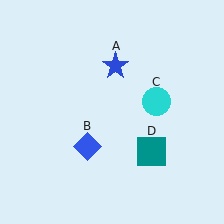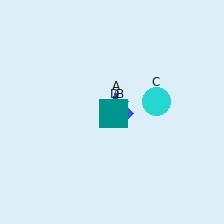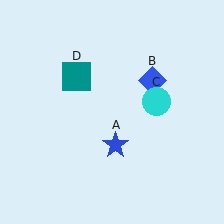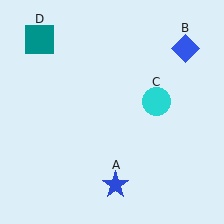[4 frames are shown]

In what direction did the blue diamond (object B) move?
The blue diamond (object B) moved up and to the right.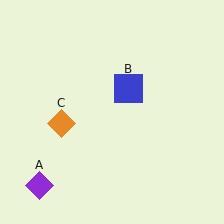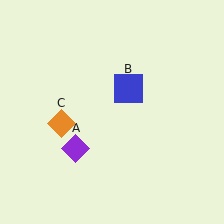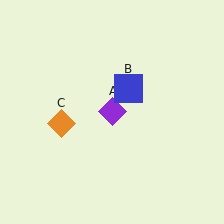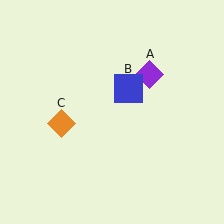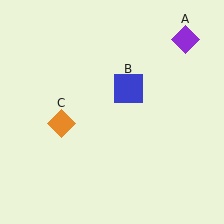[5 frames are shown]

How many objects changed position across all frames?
1 object changed position: purple diamond (object A).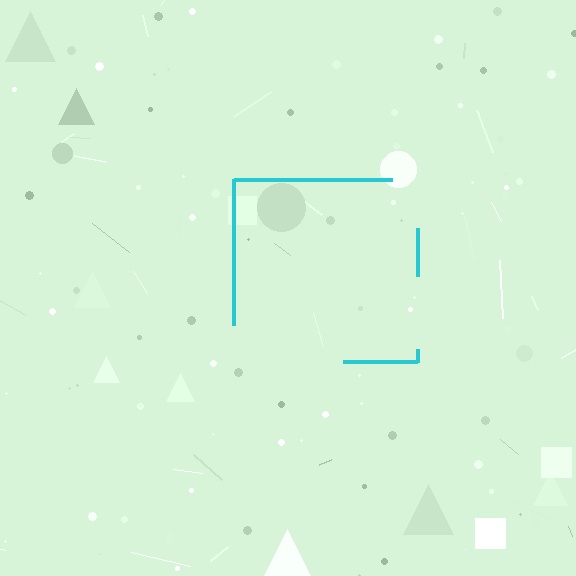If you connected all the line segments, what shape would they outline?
They would outline a square.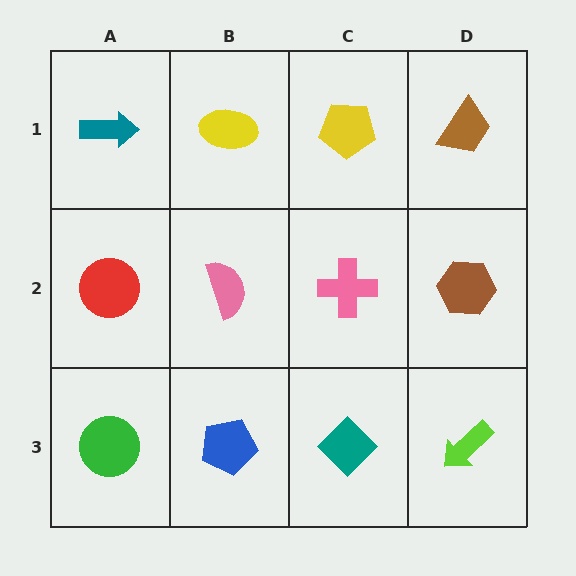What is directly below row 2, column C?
A teal diamond.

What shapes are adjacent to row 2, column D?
A brown trapezoid (row 1, column D), a lime arrow (row 3, column D), a pink cross (row 2, column C).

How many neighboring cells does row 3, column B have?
3.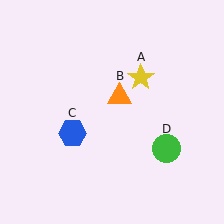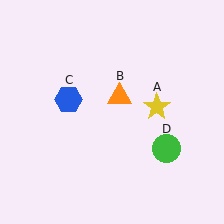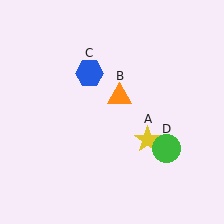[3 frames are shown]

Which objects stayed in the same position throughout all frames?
Orange triangle (object B) and green circle (object D) remained stationary.